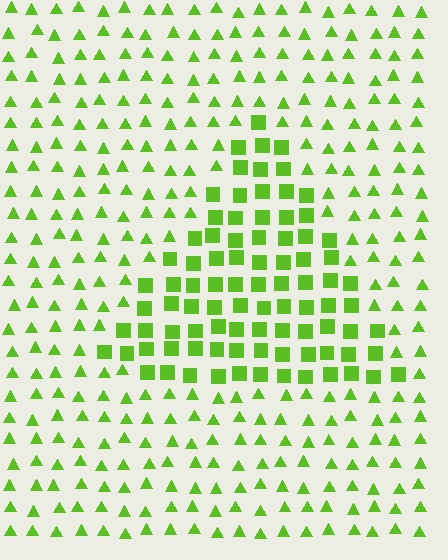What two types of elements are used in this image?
The image uses squares inside the triangle region and triangles outside it.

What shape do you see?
I see a triangle.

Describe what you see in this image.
The image is filled with small lime elements arranged in a uniform grid. A triangle-shaped region contains squares, while the surrounding area contains triangles. The boundary is defined purely by the change in element shape.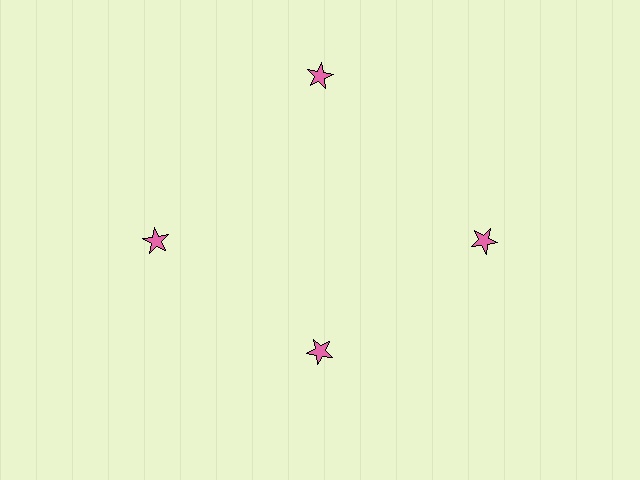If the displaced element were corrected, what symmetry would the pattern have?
It would have 4-fold rotational symmetry — the pattern would map onto itself every 90 degrees.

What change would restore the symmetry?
The symmetry would be restored by moving it outward, back onto the ring so that all 4 stars sit at equal angles and equal distance from the center.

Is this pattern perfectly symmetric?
No. The 4 pink stars are arranged in a ring, but one element near the 6 o'clock position is pulled inward toward the center, breaking the 4-fold rotational symmetry.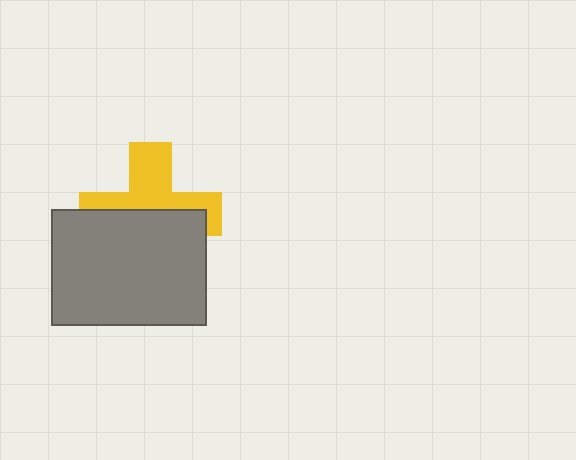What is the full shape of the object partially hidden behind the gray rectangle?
The partially hidden object is a yellow cross.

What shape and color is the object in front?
The object in front is a gray rectangle.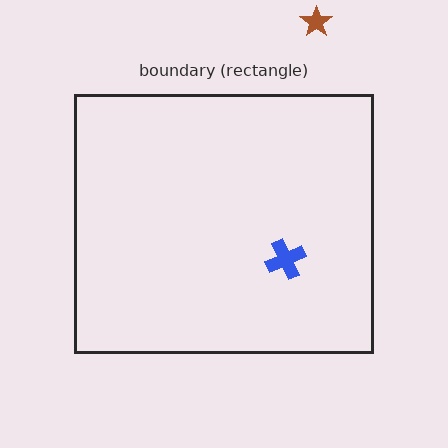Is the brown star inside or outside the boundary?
Outside.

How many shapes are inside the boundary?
1 inside, 1 outside.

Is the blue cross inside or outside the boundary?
Inside.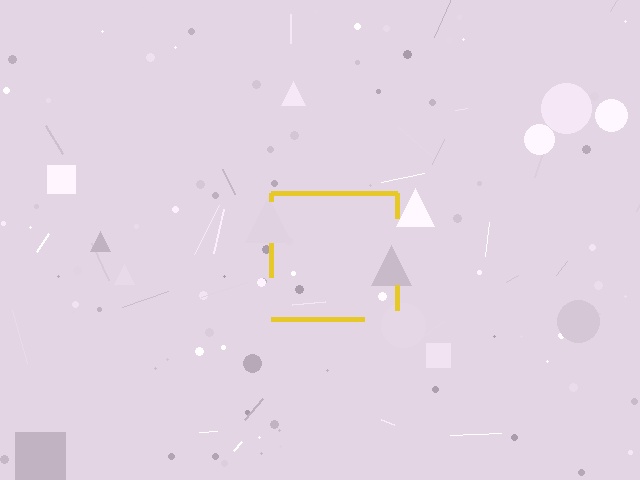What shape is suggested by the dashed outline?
The dashed outline suggests a square.